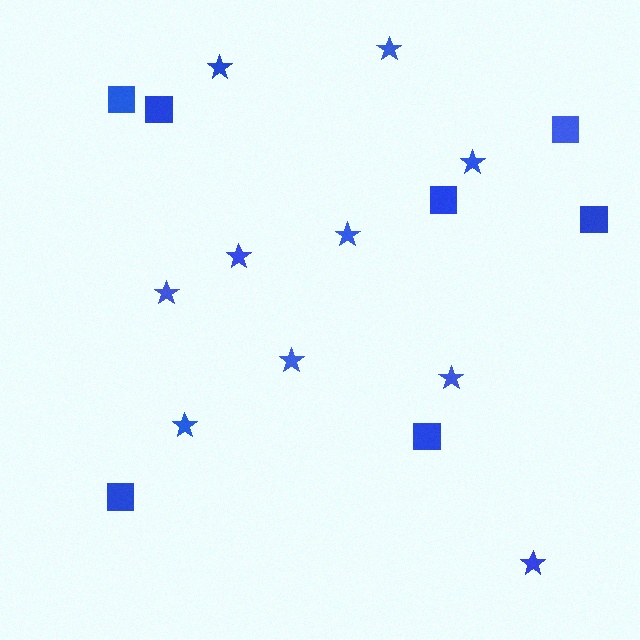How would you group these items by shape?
There are 2 groups: one group of squares (7) and one group of stars (10).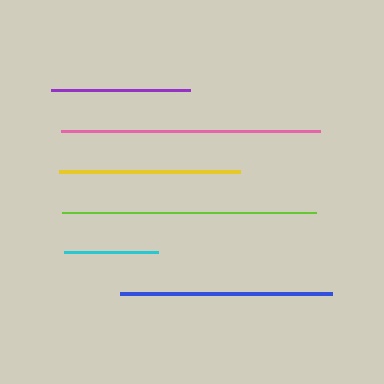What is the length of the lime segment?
The lime segment is approximately 255 pixels long.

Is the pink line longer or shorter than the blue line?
The pink line is longer than the blue line.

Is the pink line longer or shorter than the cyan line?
The pink line is longer than the cyan line.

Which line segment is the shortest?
The cyan line is the shortest at approximately 94 pixels.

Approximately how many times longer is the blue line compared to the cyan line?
The blue line is approximately 2.3 times the length of the cyan line.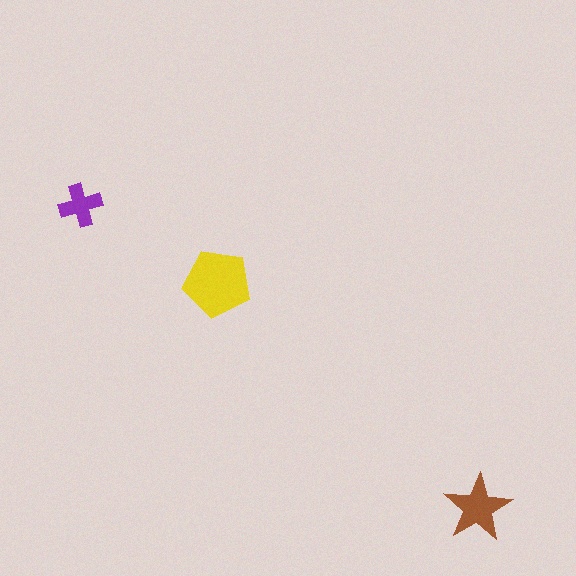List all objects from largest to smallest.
The yellow pentagon, the brown star, the purple cross.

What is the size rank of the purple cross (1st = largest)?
3rd.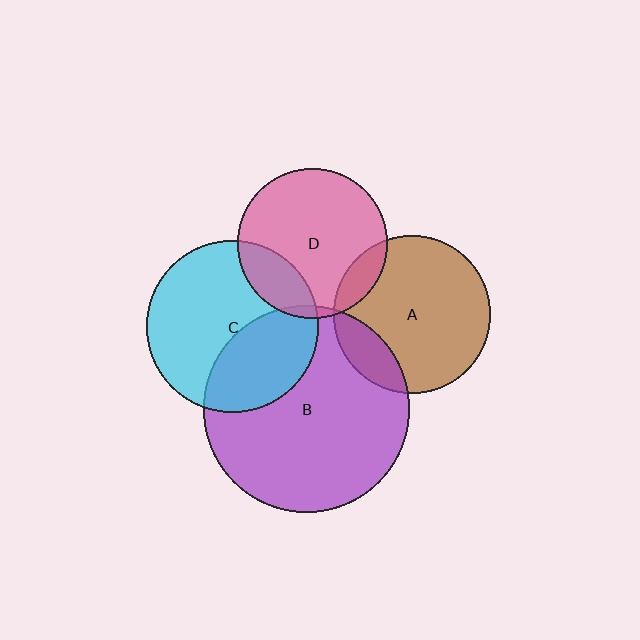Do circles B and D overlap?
Yes.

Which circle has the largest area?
Circle B (purple).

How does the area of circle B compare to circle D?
Approximately 1.9 times.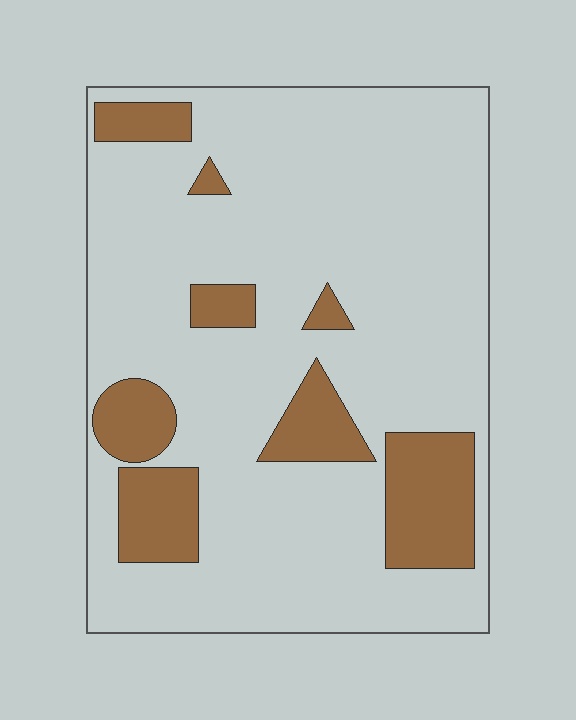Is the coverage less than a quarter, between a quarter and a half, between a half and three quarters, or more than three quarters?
Less than a quarter.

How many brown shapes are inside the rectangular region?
8.